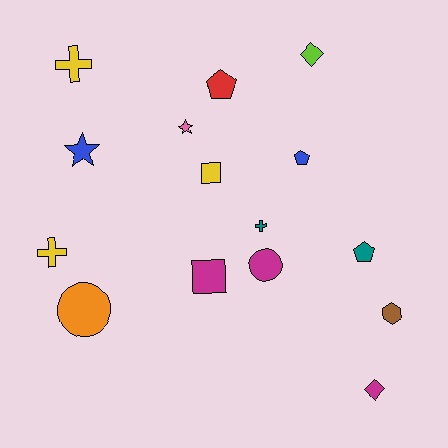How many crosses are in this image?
There are 3 crosses.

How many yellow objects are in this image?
There are 3 yellow objects.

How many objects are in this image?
There are 15 objects.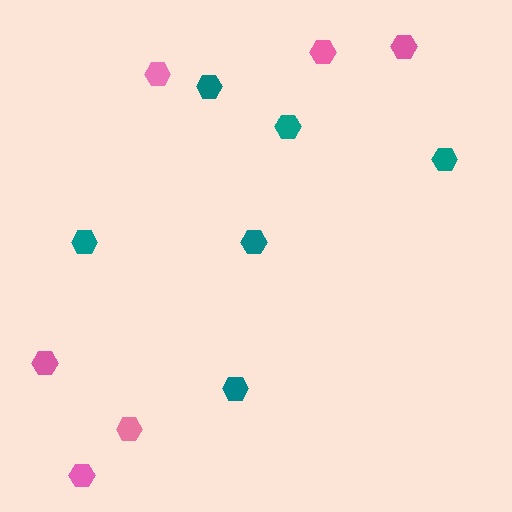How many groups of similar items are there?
There are 2 groups: one group of teal hexagons (6) and one group of pink hexagons (6).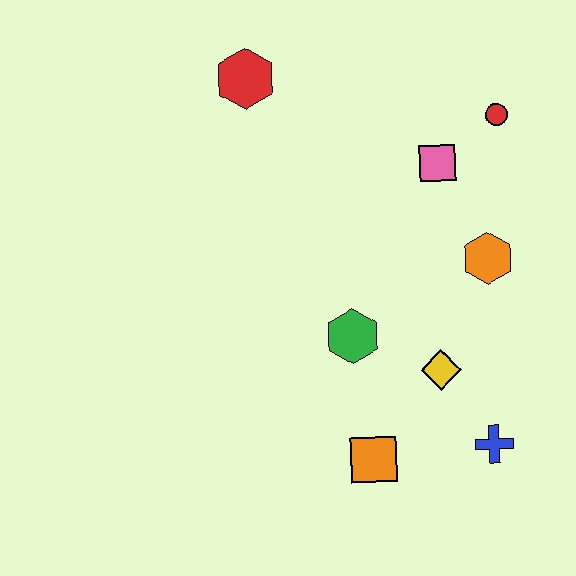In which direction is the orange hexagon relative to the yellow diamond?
The orange hexagon is above the yellow diamond.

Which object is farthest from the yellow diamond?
The red hexagon is farthest from the yellow diamond.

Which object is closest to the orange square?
The yellow diamond is closest to the orange square.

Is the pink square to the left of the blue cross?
Yes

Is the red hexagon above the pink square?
Yes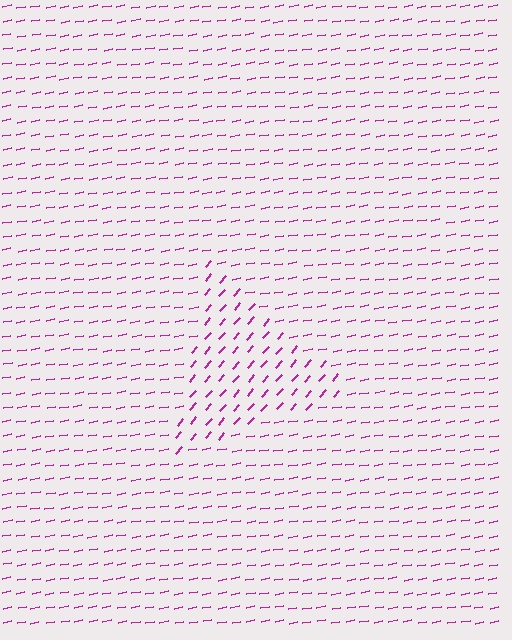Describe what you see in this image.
The image is filled with small magenta line segments. A triangle region in the image has lines oriented differently from the surrounding lines, creating a visible texture boundary.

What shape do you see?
I see a triangle.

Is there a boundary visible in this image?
Yes, there is a texture boundary formed by a change in line orientation.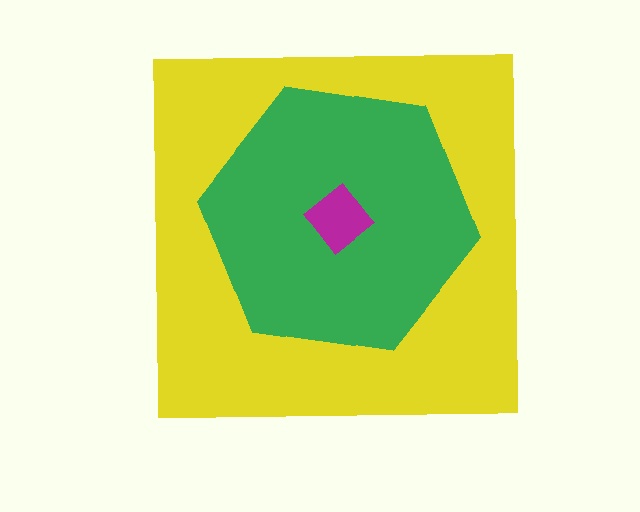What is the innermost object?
The magenta diamond.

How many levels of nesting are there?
3.